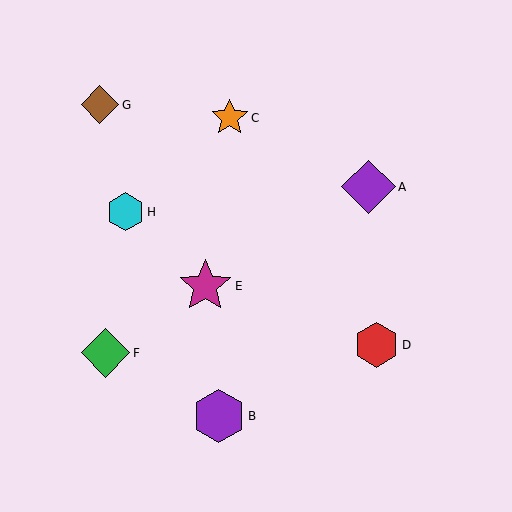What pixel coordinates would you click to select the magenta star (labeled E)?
Click at (205, 286) to select the magenta star E.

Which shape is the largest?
The purple diamond (labeled A) is the largest.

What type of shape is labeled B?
Shape B is a purple hexagon.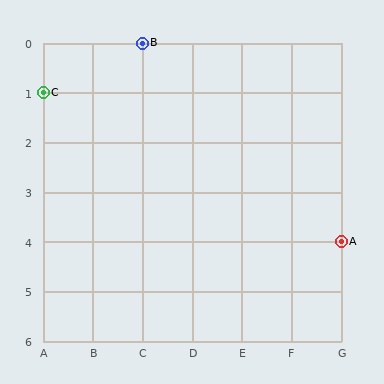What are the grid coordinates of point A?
Point A is at grid coordinates (G, 4).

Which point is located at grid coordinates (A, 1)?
Point C is at (A, 1).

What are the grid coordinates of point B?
Point B is at grid coordinates (C, 0).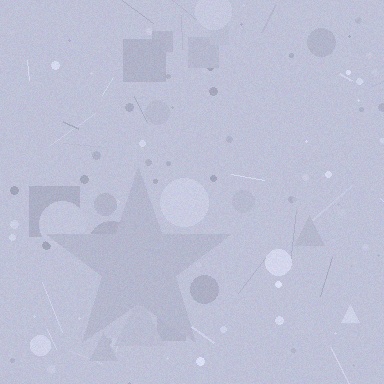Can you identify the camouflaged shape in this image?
The camouflaged shape is a star.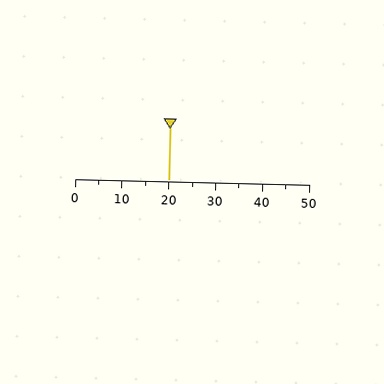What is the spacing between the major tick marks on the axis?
The major ticks are spaced 10 apart.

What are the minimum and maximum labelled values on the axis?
The axis runs from 0 to 50.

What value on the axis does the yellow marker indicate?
The marker indicates approximately 20.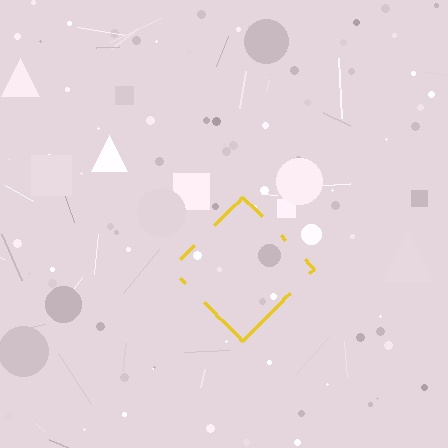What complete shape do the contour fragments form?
The contour fragments form a diamond.